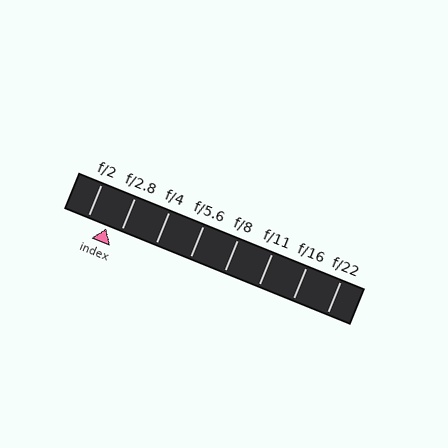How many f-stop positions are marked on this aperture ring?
There are 8 f-stop positions marked.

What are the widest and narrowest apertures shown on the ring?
The widest aperture shown is f/2 and the narrowest is f/22.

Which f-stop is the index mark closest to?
The index mark is closest to f/2.8.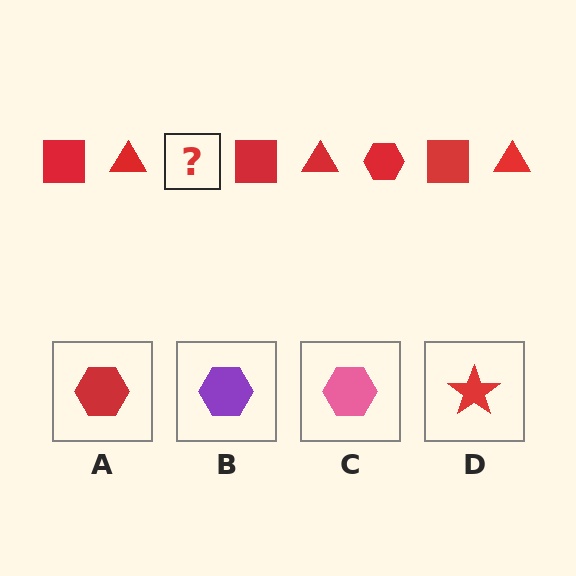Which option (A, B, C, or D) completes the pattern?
A.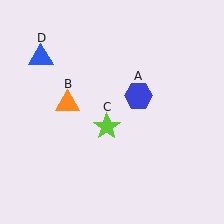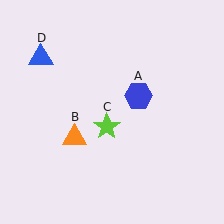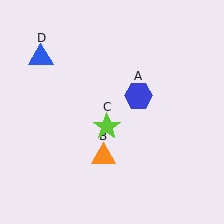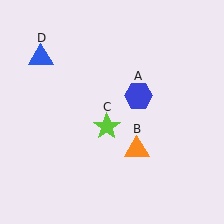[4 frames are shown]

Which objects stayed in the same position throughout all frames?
Blue hexagon (object A) and lime star (object C) and blue triangle (object D) remained stationary.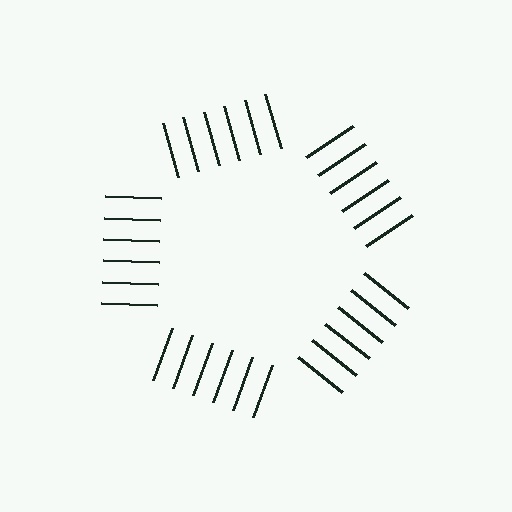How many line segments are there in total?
30 — 6 along each of the 5 edges.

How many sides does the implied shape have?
5 sides — the line-ends trace a pentagon.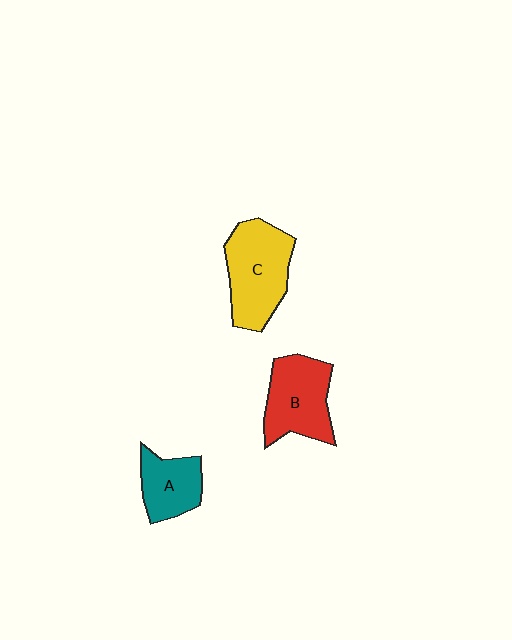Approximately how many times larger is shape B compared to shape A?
Approximately 1.4 times.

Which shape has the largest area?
Shape C (yellow).